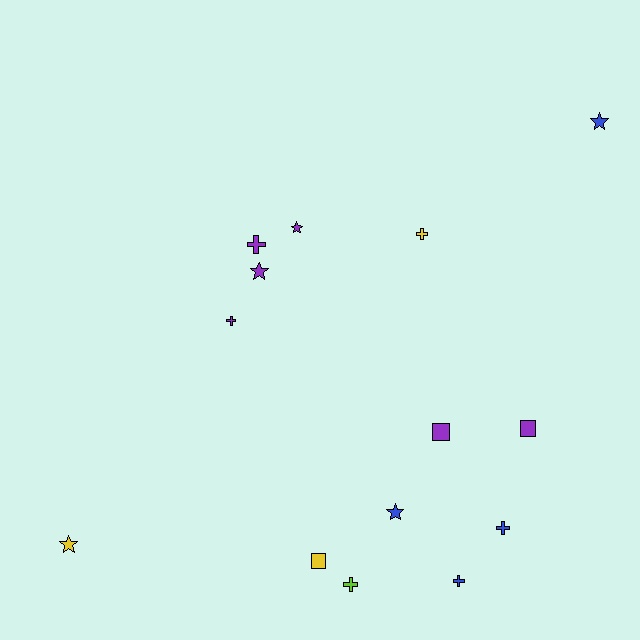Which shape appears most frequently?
Cross, with 6 objects.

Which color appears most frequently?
Purple, with 6 objects.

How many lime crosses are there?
There is 1 lime cross.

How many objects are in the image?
There are 14 objects.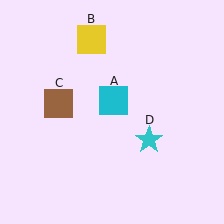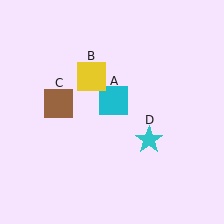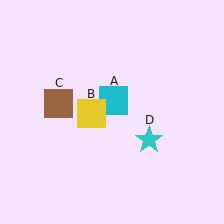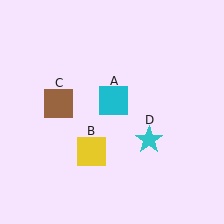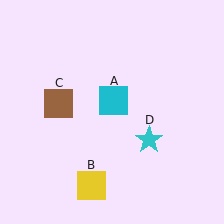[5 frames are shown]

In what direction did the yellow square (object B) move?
The yellow square (object B) moved down.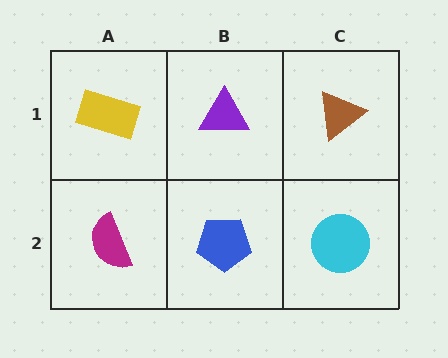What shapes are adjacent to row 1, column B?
A blue pentagon (row 2, column B), a yellow rectangle (row 1, column A), a brown triangle (row 1, column C).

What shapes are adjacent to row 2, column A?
A yellow rectangle (row 1, column A), a blue pentagon (row 2, column B).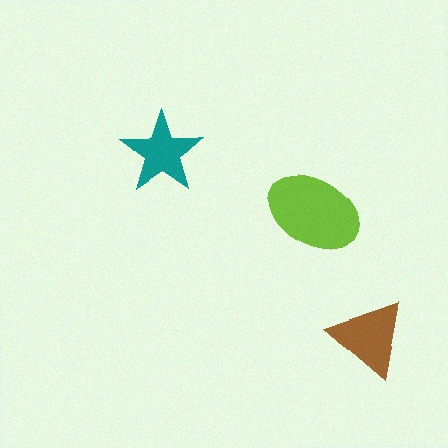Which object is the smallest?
The teal star.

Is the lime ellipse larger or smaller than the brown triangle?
Larger.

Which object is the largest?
The lime ellipse.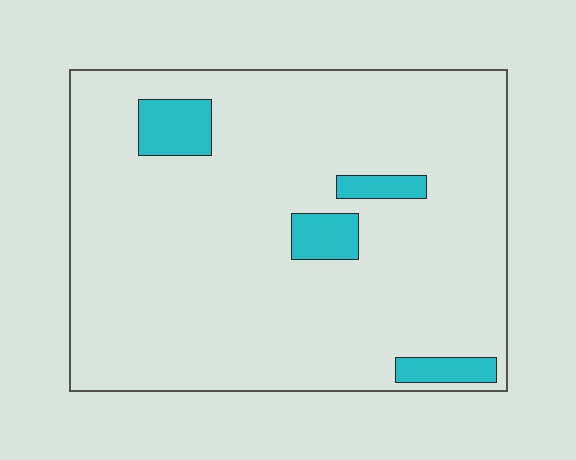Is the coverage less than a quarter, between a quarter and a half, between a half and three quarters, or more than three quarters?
Less than a quarter.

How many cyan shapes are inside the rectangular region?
4.